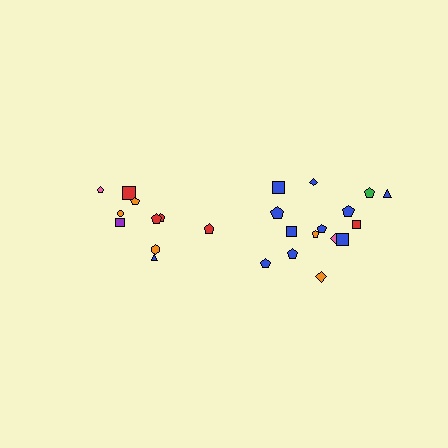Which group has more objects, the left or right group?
The right group.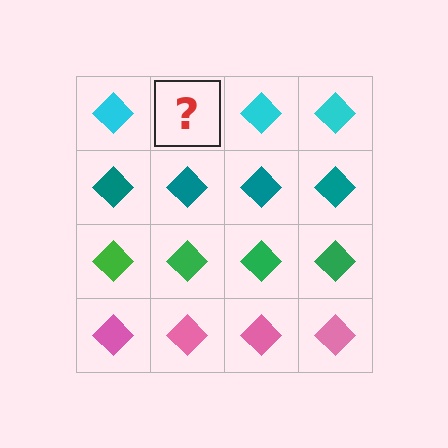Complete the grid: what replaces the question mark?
The question mark should be replaced with a cyan diamond.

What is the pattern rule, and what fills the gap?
The rule is that each row has a consistent color. The gap should be filled with a cyan diamond.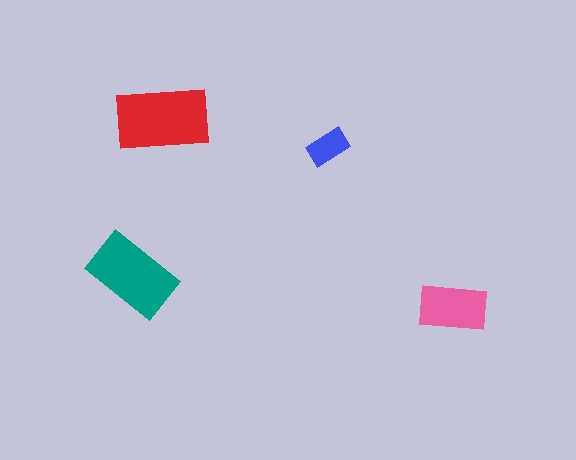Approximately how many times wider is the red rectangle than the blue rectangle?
About 2 times wider.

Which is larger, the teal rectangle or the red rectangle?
The red one.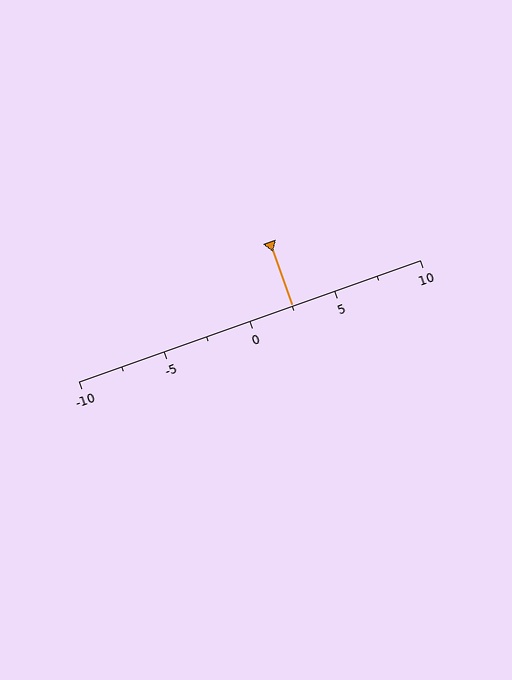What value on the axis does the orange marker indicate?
The marker indicates approximately 2.5.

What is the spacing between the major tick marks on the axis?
The major ticks are spaced 5 apart.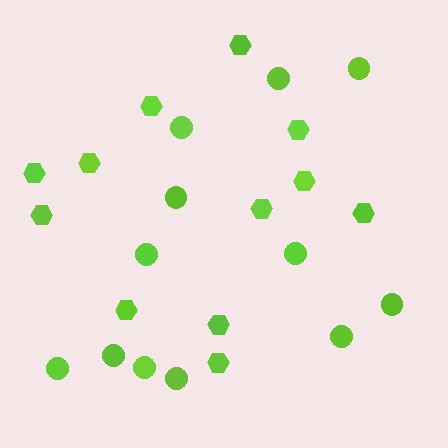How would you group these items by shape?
There are 2 groups: one group of circles (12) and one group of hexagons (12).